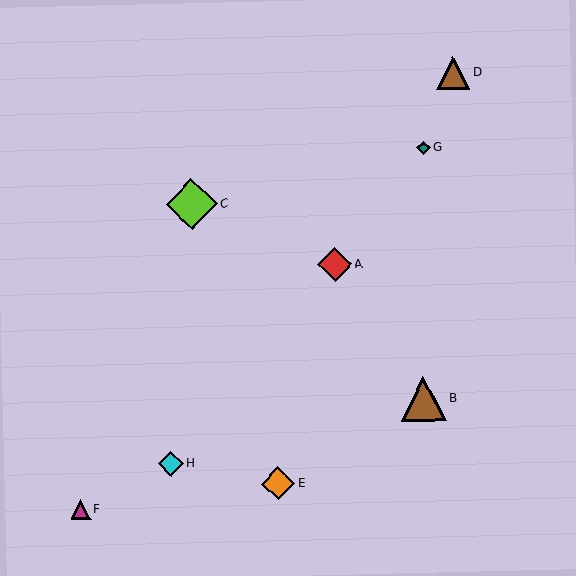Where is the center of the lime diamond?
The center of the lime diamond is at (192, 204).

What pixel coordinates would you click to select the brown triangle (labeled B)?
Click at (424, 399) to select the brown triangle B.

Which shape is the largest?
The lime diamond (labeled C) is the largest.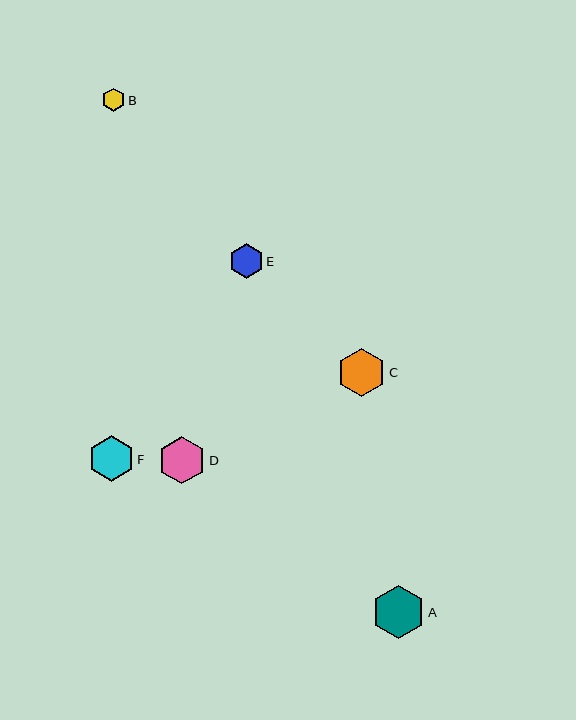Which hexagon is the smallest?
Hexagon B is the smallest with a size of approximately 23 pixels.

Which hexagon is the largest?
Hexagon A is the largest with a size of approximately 53 pixels.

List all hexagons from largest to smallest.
From largest to smallest: A, C, D, F, E, B.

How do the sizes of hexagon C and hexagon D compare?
Hexagon C and hexagon D are approximately the same size.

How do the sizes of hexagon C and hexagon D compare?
Hexagon C and hexagon D are approximately the same size.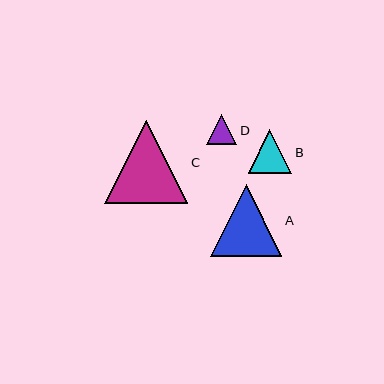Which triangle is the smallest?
Triangle D is the smallest with a size of approximately 31 pixels.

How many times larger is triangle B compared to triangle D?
Triangle B is approximately 1.4 times the size of triangle D.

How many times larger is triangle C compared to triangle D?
Triangle C is approximately 2.7 times the size of triangle D.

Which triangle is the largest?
Triangle C is the largest with a size of approximately 83 pixels.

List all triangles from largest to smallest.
From largest to smallest: C, A, B, D.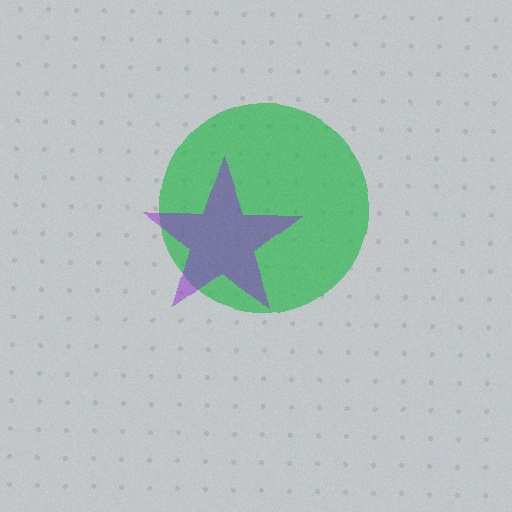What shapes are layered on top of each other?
The layered shapes are: a green circle, a purple star.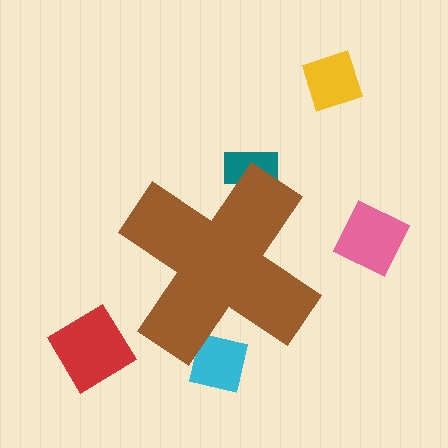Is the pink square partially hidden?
No, the pink square is fully visible.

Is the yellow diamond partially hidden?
No, the yellow diamond is fully visible.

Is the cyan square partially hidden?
Yes, the cyan square is partially hidden behind the brown cross.